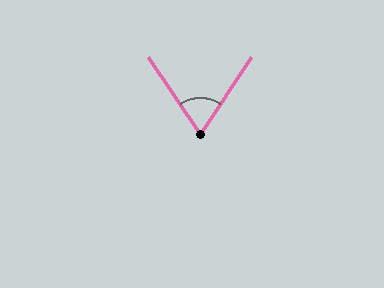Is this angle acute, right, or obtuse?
It is acute.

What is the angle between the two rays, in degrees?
Approximately 67 degrees.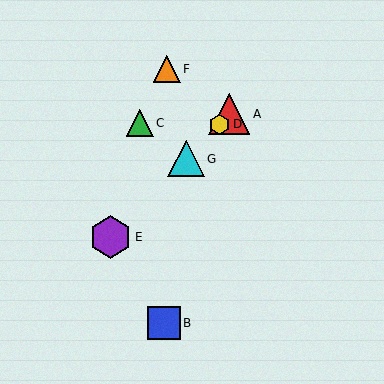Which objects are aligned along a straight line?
Objects A, D, E, G are aligned along a straight line.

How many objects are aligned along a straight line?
4 objects (A, D, E, G) are aligned along a straight line.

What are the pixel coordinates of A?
Object A is at (229, 114).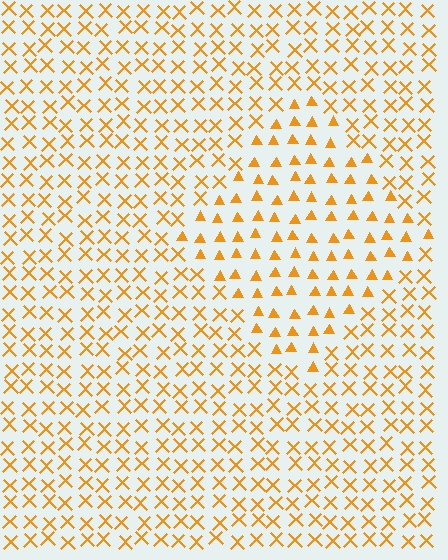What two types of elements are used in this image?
The image uses triangles inside the diamond region and X marks outside it.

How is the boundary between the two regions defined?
The boundary is defined by a change in element shape: triangles inside vs. X marks outside. All elements share the same color and spacing.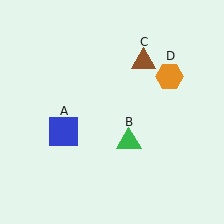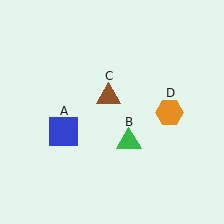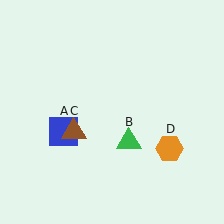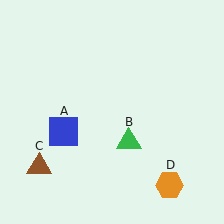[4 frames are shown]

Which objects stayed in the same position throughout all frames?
Blue square (object A) and green triangle (object B) remained stationary.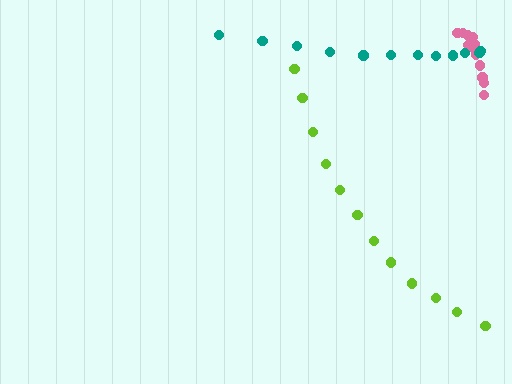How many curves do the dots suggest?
There are 3 distinct paths.